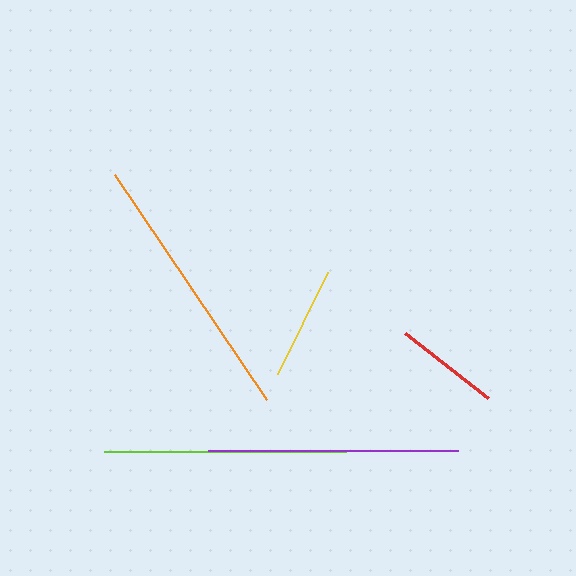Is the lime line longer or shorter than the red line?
The lime line is longer than the red line.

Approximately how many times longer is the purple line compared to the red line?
The purple line is approximately 2.4 times the length of the red line.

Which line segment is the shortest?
The red line is the shortest at approximately 106 pixels.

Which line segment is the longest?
The orange line is the longest at approximately 272 pixels.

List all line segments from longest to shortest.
From longest to shortest: orange, purple, lime, yellow, red.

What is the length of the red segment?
The red segment is approximately 106 pixels long.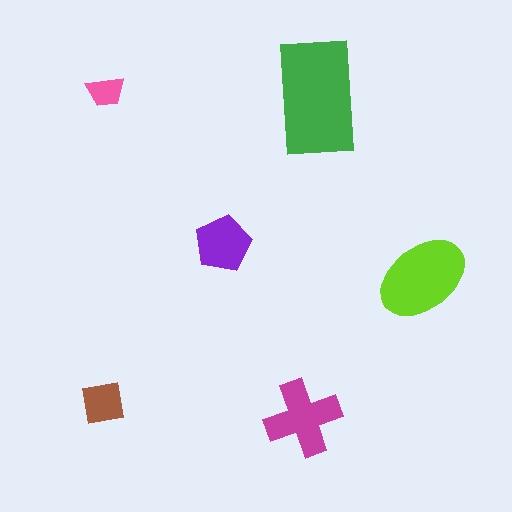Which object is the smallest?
The pink trapezoid.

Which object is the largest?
The green rectangle.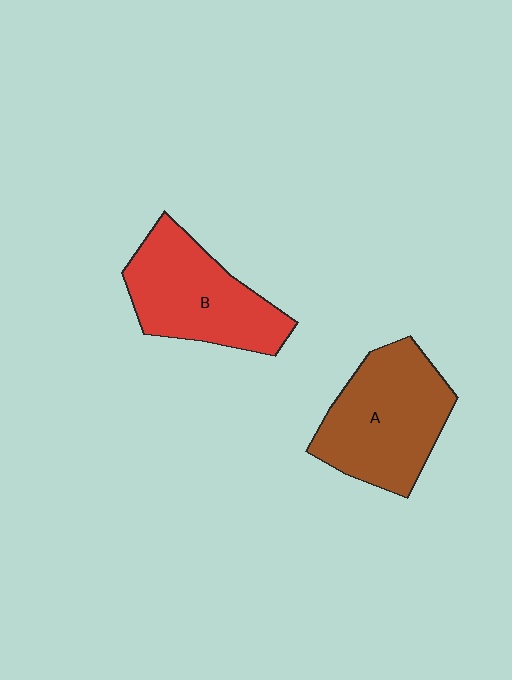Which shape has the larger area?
Shape A (brown).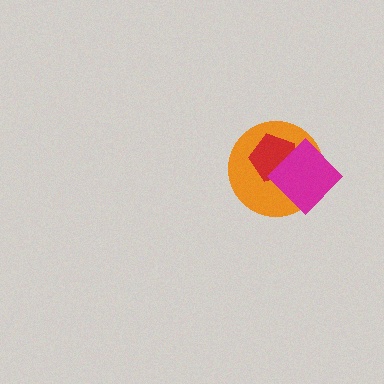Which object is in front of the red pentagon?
The magenta diamond is in front of the red pentagon.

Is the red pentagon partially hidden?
Yes, it is partially covered by another shape.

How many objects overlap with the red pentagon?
2 objects overlap with the red pentagon.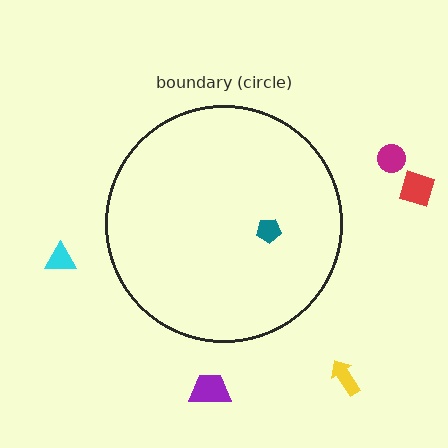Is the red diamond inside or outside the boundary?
Outside.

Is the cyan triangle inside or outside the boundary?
Outside.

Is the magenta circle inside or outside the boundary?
Outside.